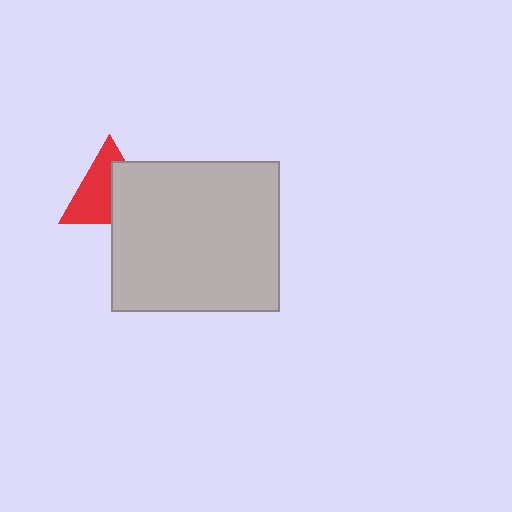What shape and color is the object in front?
The object in front is a light gray rectangle.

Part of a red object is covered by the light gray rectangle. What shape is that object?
It is a triangle.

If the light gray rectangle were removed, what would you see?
You would see the complete red triangle.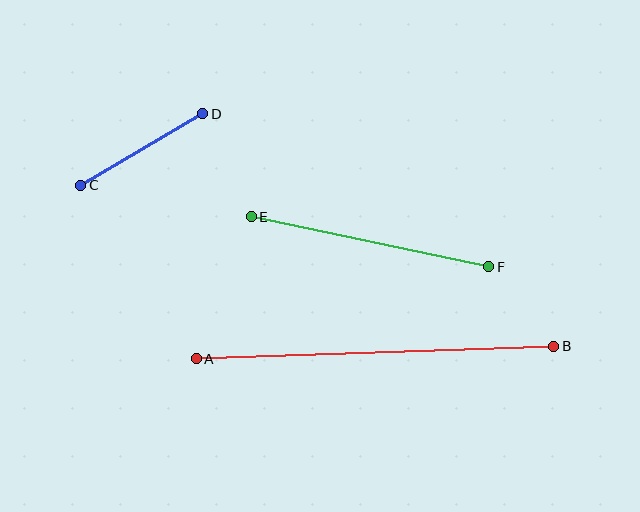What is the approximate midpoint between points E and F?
The midpoint is at approximately (370, 242) pixels.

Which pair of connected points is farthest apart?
Points A and B are farthest apart.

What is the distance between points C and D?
The distance is approximately 141 pixels.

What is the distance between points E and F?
The distance is approximately 243 pixels.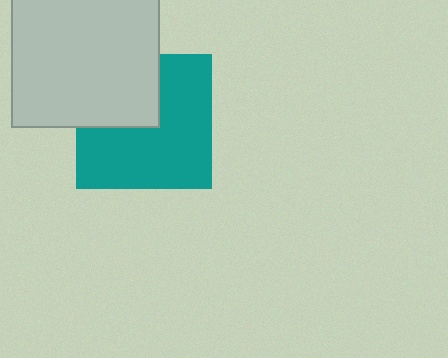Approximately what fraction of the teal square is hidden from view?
Roughly 34% of the teal square is hidden behind the light gray square.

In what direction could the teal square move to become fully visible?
The teal square could move toward the lower-right. That would shift it out from behind the light gray square entirely.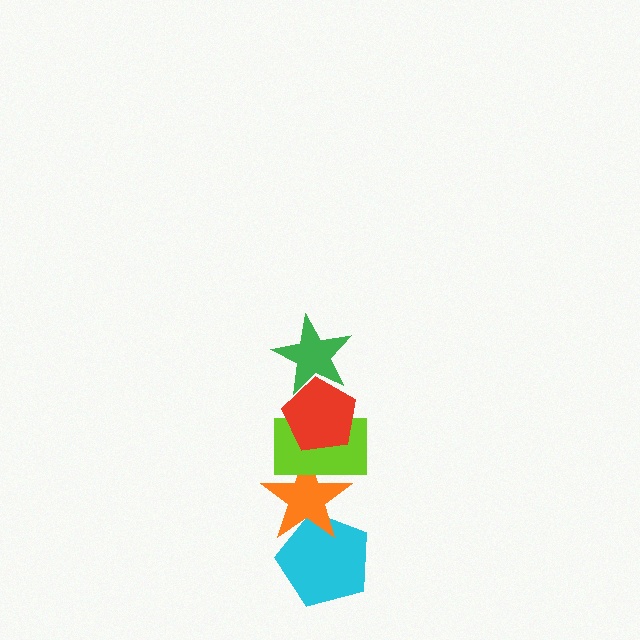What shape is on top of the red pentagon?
The green star is on top of the red pentagon.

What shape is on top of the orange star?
The lime rectangle is on top of the orange star.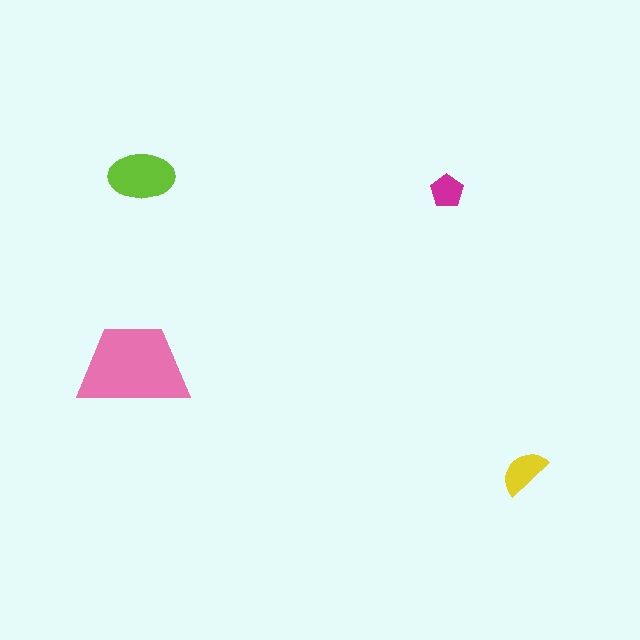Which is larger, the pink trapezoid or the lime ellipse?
The pink trapezoid.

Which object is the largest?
The pink trapezoid.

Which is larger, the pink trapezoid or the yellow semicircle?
The pink trapezoid.